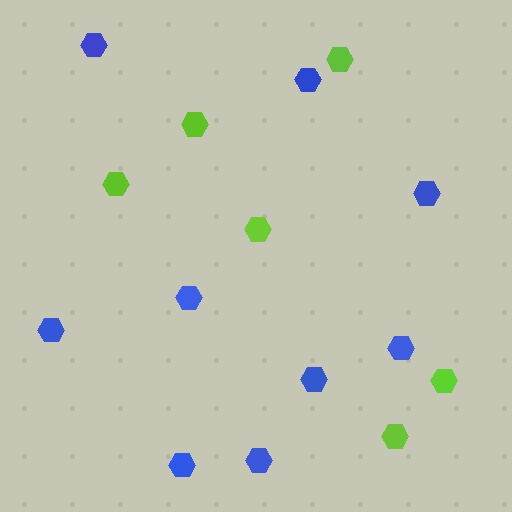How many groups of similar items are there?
There are 2 groups: one group of lime hexagons (6) and one group of blue hexagons (9).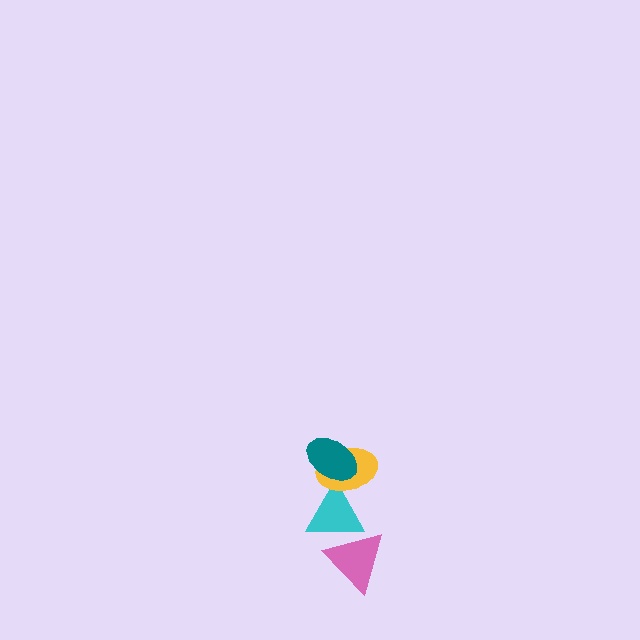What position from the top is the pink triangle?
The pink triangle is 4th from the top.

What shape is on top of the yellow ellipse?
The teal ellipse is on top of the yellow ellipse.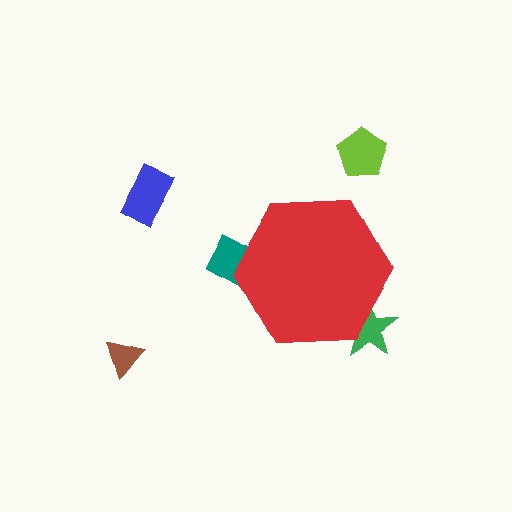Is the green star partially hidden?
Yes, the green star is partially hidden behind the red hexagon.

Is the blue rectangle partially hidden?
No, the blue rectangle is fully visible.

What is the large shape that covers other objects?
A red hexagon.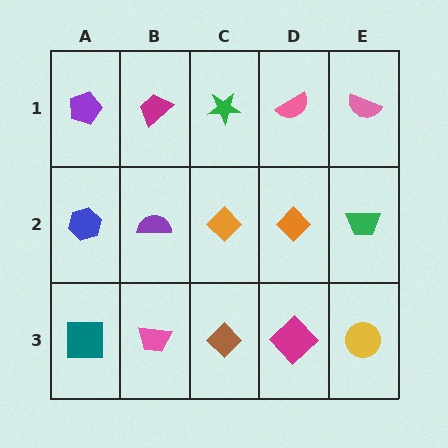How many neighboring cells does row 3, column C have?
3.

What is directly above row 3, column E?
A green trapezoid.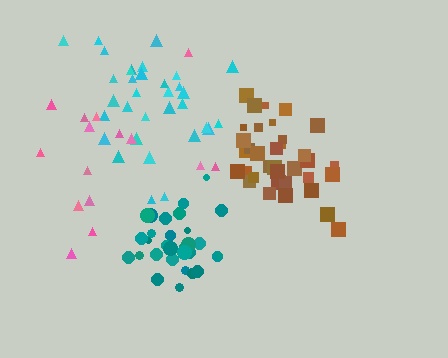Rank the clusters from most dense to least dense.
teal, brown, cyan, pink.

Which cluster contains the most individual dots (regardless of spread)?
Brown (35).